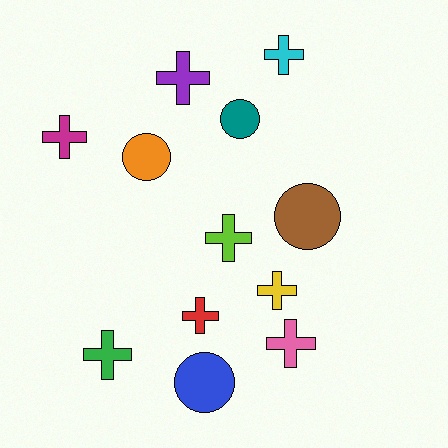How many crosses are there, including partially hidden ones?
There are 8 crosses.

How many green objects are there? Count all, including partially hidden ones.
There is 1 green object.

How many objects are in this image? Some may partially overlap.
There are 12 objects.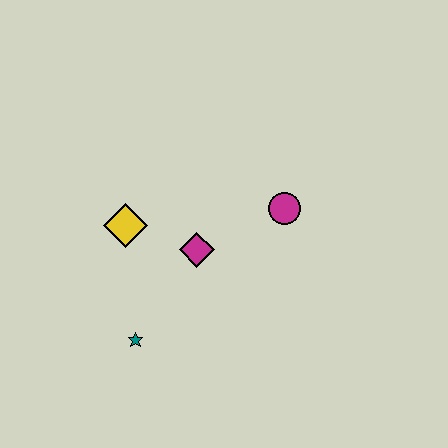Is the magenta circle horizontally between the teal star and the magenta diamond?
No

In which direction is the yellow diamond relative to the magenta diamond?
The yellow diamond is to the left of the magenta diamond.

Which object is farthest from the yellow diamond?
The magenta circle is farthest from the yellow diamond.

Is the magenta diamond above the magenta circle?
No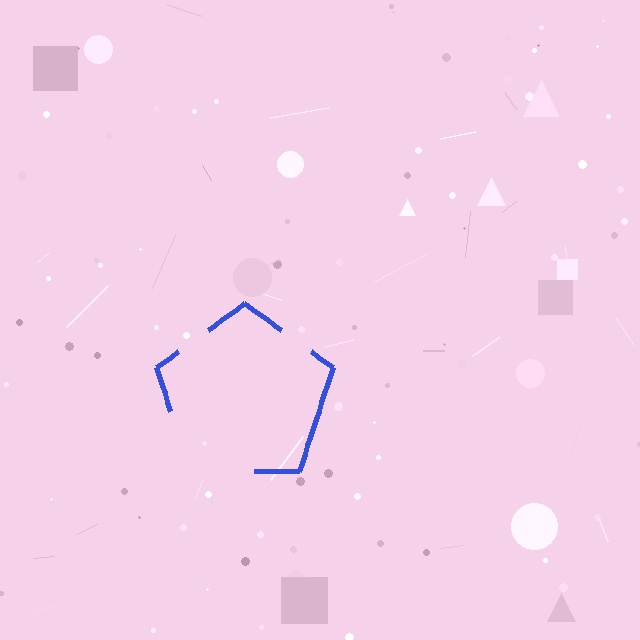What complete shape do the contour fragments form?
The contour fragments form a pentagon.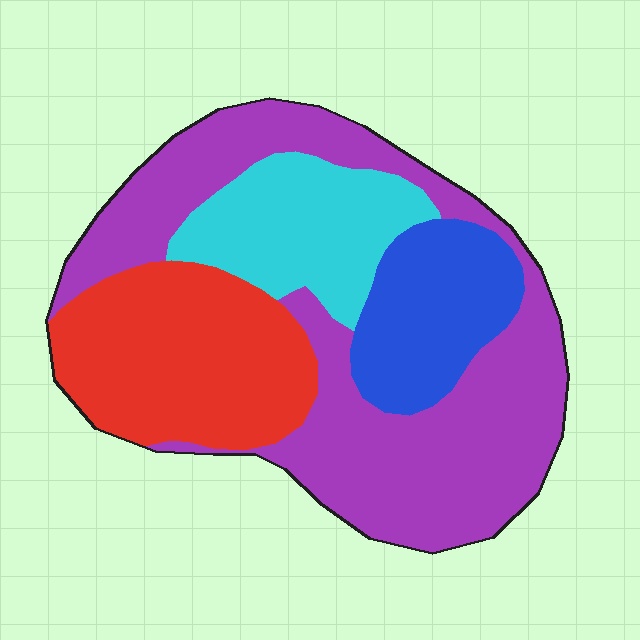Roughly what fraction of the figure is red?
Red takes up less than a quarter of the figure.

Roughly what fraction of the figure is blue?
Blue takes up about one eighth (1/8) of the figure.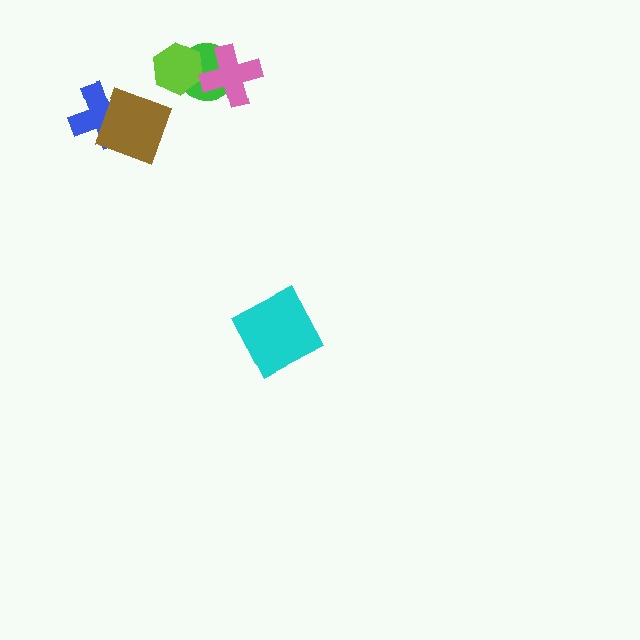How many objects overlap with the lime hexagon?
1 object overlaps with the lime hexagon.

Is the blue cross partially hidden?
Yes, it is partially covered by another shape.